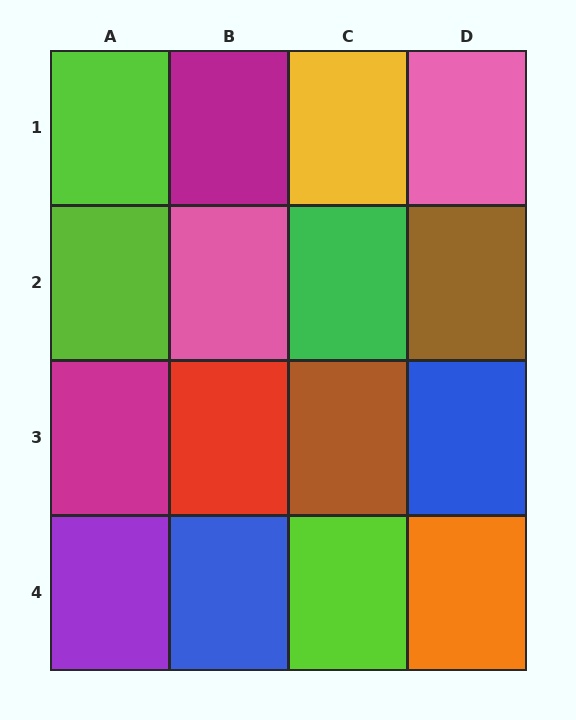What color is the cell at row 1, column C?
Yellow.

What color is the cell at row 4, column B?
Blue.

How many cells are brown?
2 cells are brown.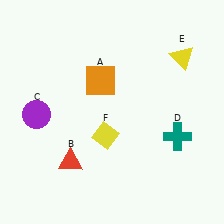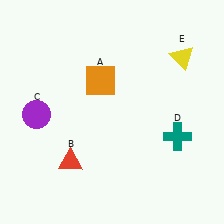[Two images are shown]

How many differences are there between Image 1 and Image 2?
There is 1 difference between the two images.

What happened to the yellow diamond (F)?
The yellow diamond (F) was removed in Image 2. It was in the bottom-left area of Image 1.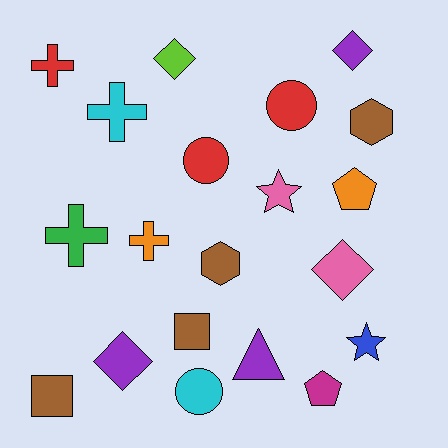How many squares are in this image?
There are 2 squares.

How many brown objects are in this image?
There are 4 brown objects.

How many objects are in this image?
There are 20 objects.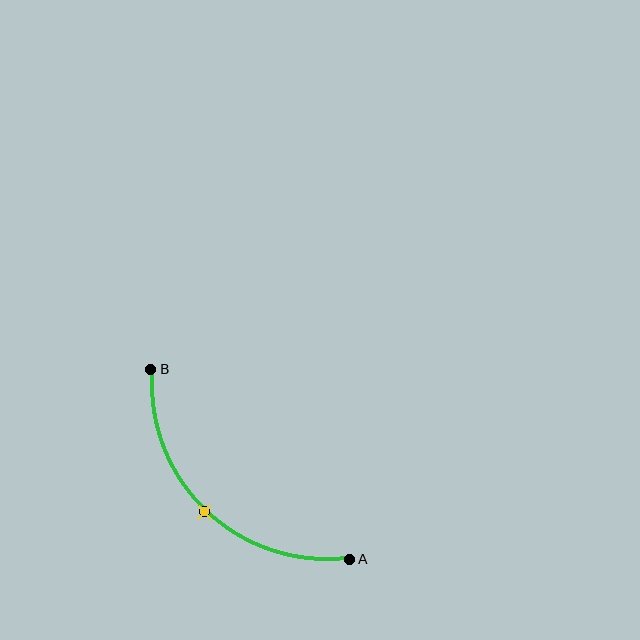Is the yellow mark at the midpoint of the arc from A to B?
Yes. The yellow mark lies on the arc at equal arc-length from both A and B — it is the arc midpoint.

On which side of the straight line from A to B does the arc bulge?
The arc bulges below and to the left of the straight line connecting A and B.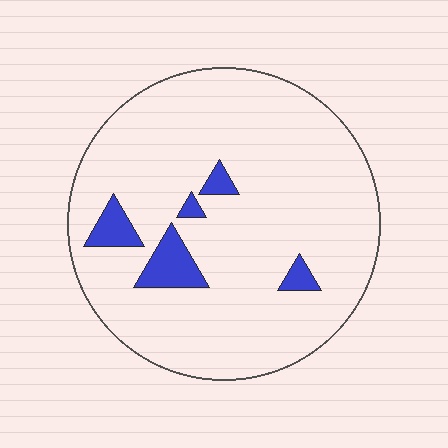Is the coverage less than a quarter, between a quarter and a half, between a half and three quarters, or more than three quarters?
Less than a quarter.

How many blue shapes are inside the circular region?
5.